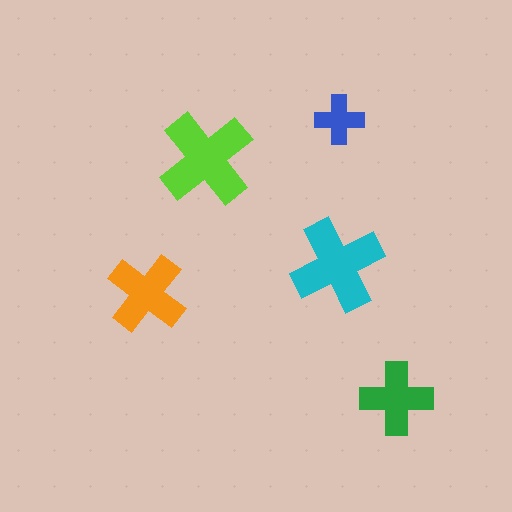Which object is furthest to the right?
The green cross is rightmost.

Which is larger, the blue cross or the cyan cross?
The cyan one.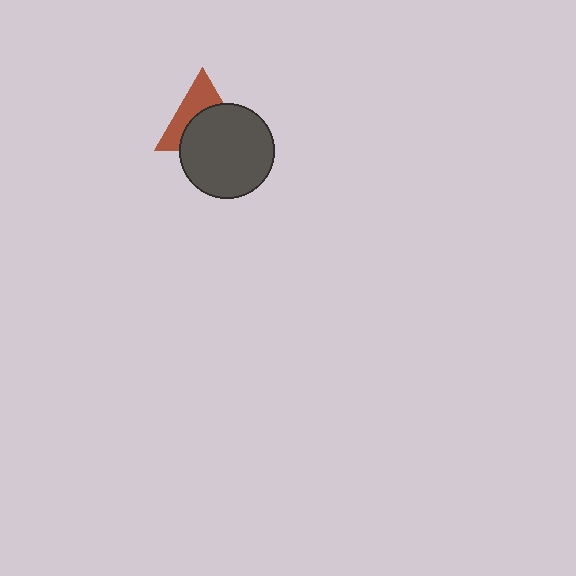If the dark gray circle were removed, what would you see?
You would see the complete brown triangle.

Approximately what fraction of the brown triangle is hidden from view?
Roughly 56% of the brown triangle is hidden behind the dark gray circle.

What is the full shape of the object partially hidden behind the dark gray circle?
The partially hidden object is a brown triangle.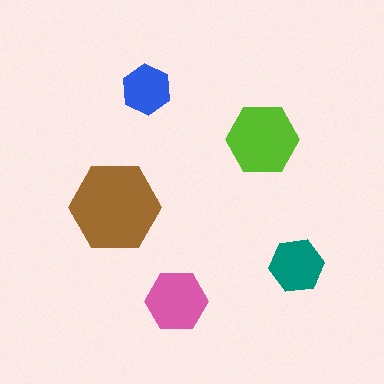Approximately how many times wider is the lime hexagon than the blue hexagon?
About 1.5 times wider.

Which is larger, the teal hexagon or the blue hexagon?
The teal one.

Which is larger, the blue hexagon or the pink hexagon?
The pink one.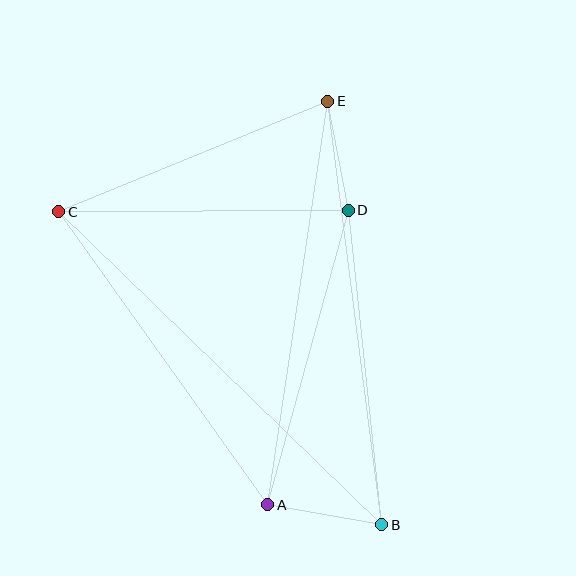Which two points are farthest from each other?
Points B and C are farthest from each other.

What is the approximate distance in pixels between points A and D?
The distance between A and D is approximately 305 pixels.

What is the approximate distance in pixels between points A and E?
The distance between A and E is approximately 408 pixels.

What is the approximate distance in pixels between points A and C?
The distance between A and C is approximately 360 pixels.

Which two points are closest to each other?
Points D and E are closest to each other.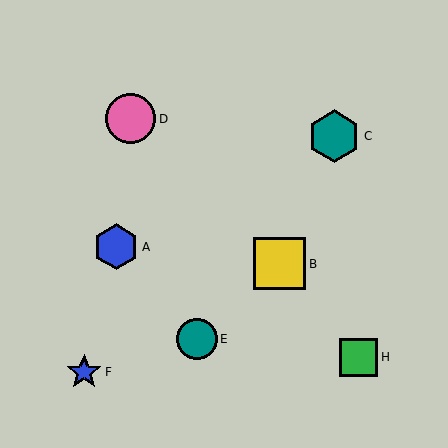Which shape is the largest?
The teal hexagon (labeled C) is the largest.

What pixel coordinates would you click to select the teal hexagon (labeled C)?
Click at (334, 136) to select the teal hexagon C.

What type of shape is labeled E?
Shape E is a teal circle.